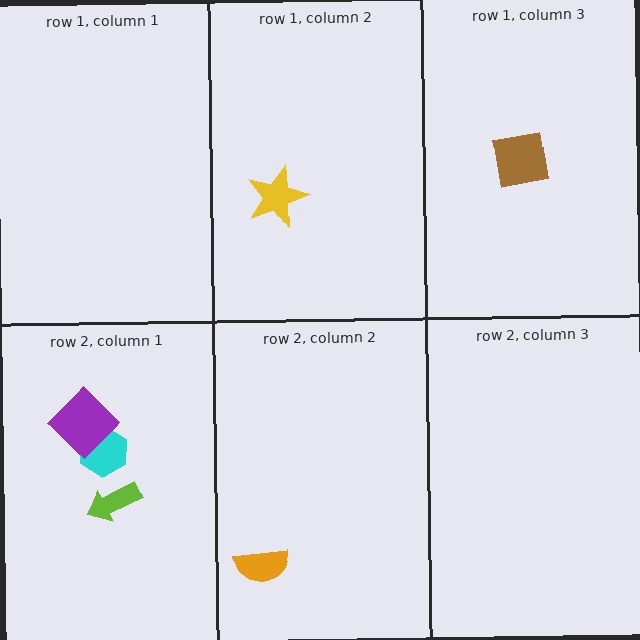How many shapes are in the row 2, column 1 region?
3.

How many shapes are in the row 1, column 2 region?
1.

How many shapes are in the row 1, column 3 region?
1.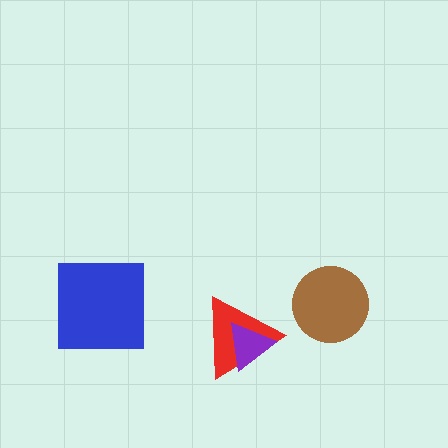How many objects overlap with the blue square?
0 objects overlap with the blue square.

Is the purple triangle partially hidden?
No, no other shape covers it.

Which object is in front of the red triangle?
The purple triangle is in front of the red triangle.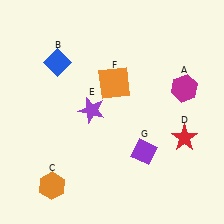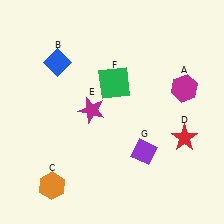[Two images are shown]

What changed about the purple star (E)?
In Image 1, E is purple. In Image 2, it changed to magenta.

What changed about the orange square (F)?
In Image 1, F is orange. In Image 2, it changed to green.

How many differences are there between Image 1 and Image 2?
There are 2 differences between the two images.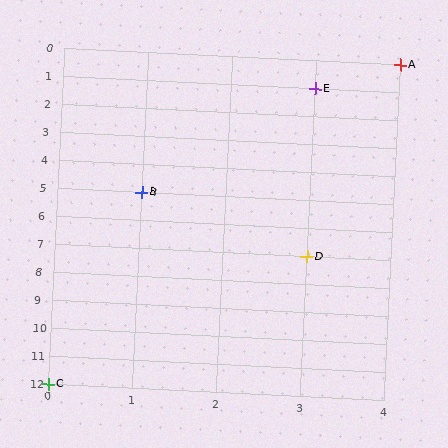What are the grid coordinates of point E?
Point E is at grid coordinates (3, 1).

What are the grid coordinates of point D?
Point D is at grid coordinates (3, 7).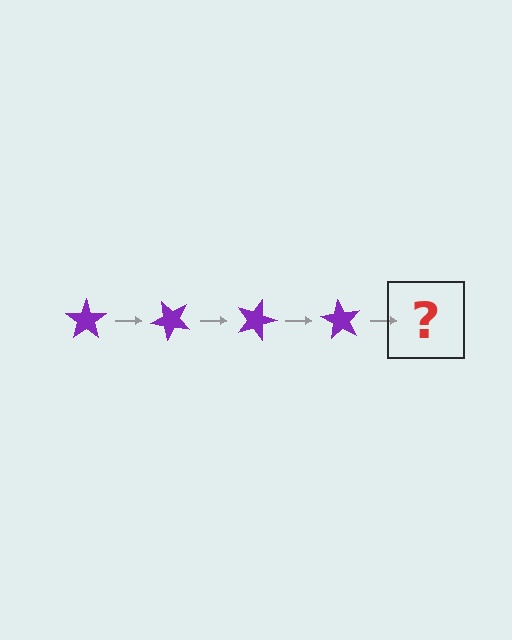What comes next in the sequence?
The next element should be a purple star rotated 180 degrees.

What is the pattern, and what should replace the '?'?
The pattern is that the star rotates 45 degrees each step. The '?' should be a purple star rotated 180 degrees.